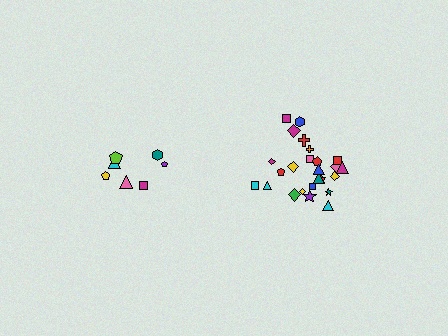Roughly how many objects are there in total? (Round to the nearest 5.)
Roughly 30 objects in total.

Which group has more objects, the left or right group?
The right group.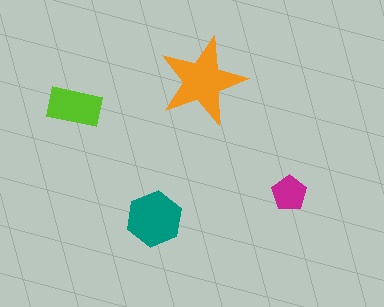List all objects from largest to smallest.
The orange star, the teal hexagon, the lime rectangle, the magenta pentagon.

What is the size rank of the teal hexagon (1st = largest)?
2nd.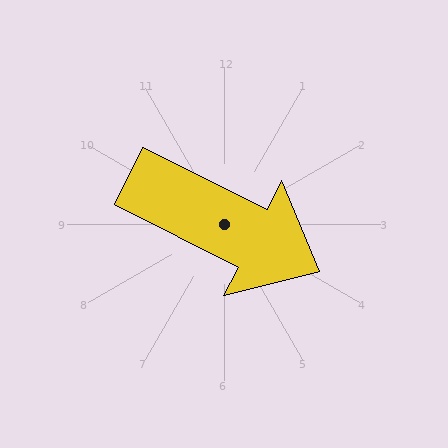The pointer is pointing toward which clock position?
Roughly 4 o'clock.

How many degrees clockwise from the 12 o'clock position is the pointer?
Approximately 117 degrees.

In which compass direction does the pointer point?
Southeast.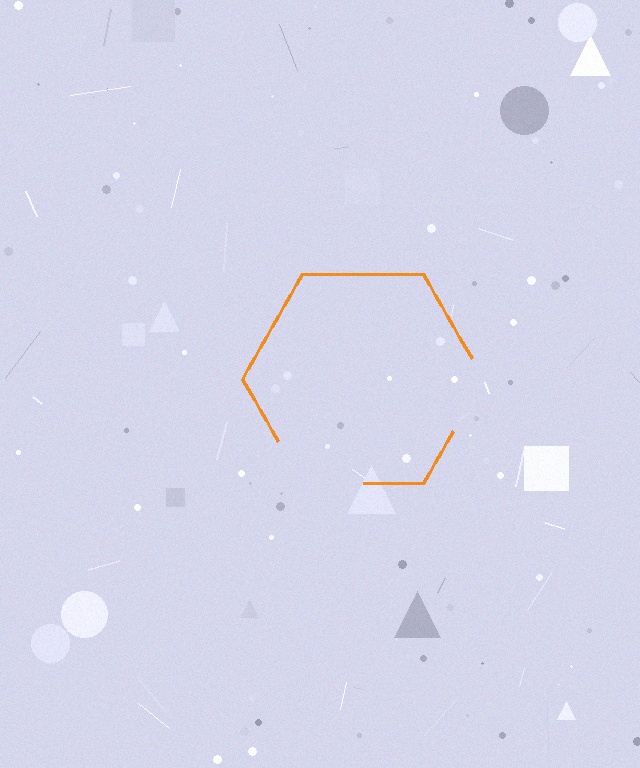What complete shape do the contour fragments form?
The contour fragments form a hexagon.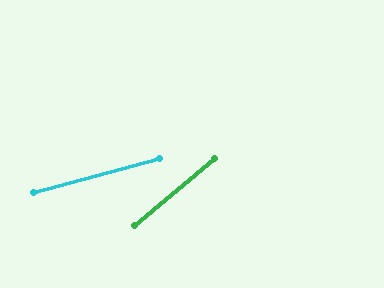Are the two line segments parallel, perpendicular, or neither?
Neither parallel nor perpendicular — they differ by about 25°.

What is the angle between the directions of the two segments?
Approximately 25 degrees.